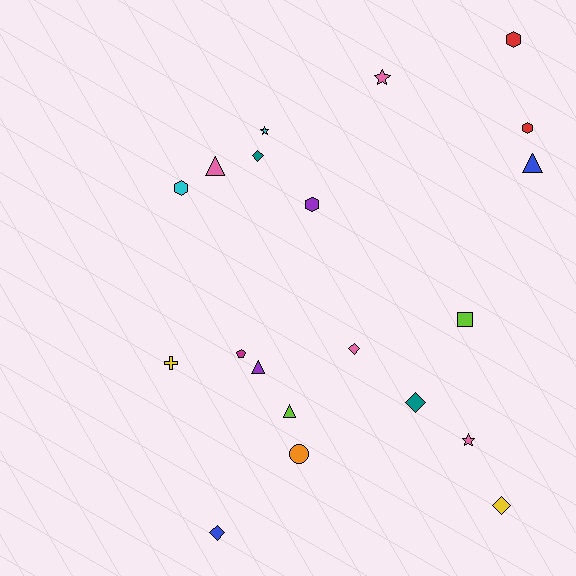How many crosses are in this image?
There is 1 cross.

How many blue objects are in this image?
There are 2 blue objects.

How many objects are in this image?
There are 20 objects.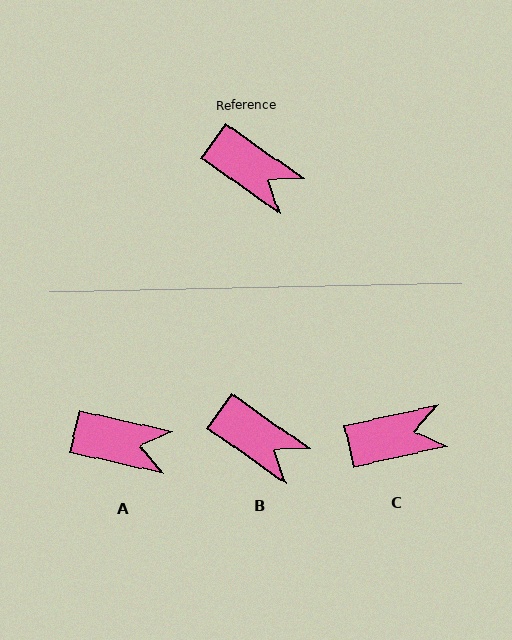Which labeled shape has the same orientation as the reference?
B.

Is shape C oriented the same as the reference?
No, it is off by about 48 degrees.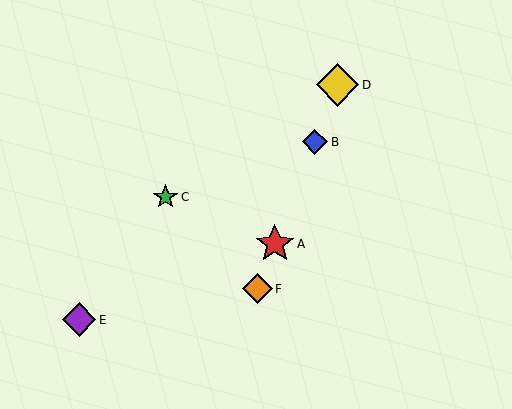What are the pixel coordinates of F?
Object F is at (257, 289).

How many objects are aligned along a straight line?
4 objects (A, B, D, F) are aligned along a straight line.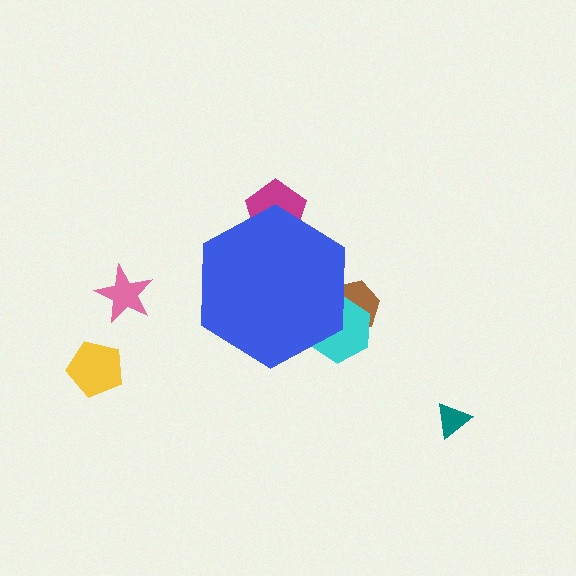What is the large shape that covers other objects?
A blue hexagon.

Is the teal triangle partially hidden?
No, the teal triangle is fully visible.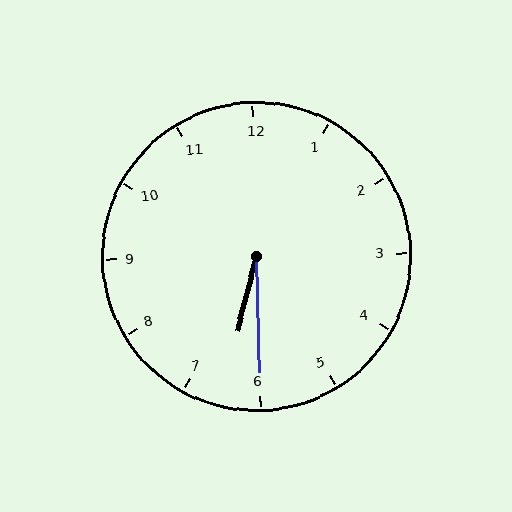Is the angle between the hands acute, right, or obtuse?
It is acute.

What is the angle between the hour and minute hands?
Approximately 15 degrees.